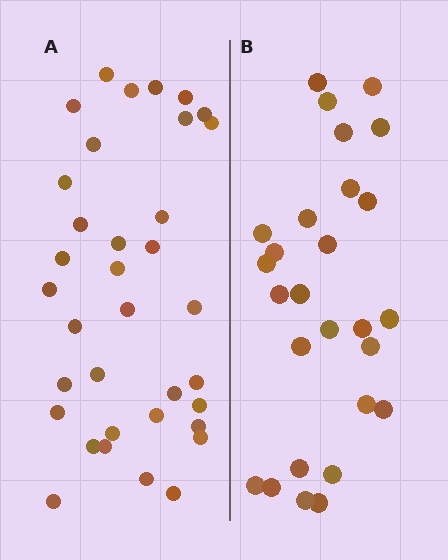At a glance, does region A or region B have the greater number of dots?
Region A (the left region) has more dots.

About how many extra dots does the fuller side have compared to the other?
Region A has roughly 8 or so more dots than region B.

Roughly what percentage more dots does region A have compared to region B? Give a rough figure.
About 30% more.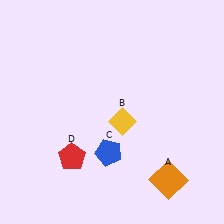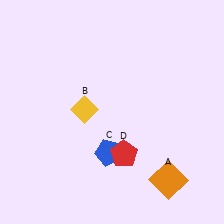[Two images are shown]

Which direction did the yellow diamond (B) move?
The yellow diamond (B) moved left.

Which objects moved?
The objects that moved are: the yellow diamond (B), the red pentagon (D).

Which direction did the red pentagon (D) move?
The red pentagon (D) moved right.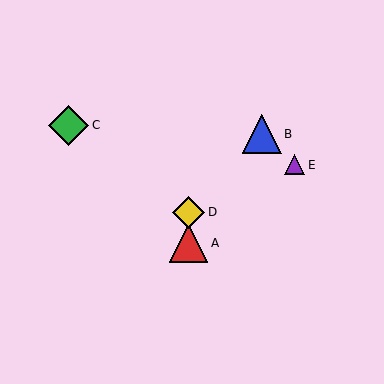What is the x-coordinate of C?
Object C is at x≈68.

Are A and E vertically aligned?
No, A is at x≈189 and E is at x≈295.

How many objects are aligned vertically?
2 objects (A, D) are aligned vertically.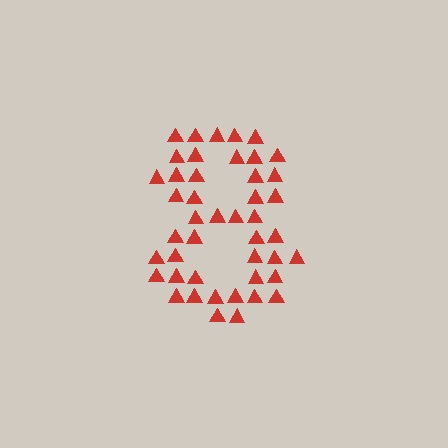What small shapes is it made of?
It is made of small triangles.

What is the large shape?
The large shape is the digit 8.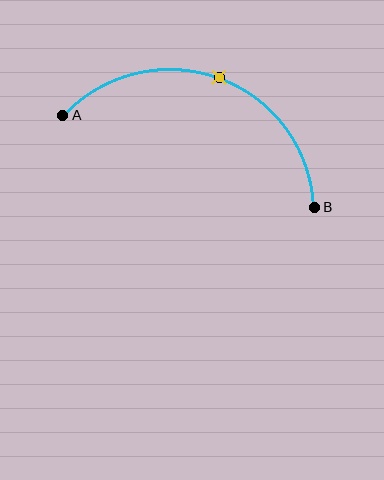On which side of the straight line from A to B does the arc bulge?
The arc bulges above the straight line connecting A and B.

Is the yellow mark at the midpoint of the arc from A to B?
Yes. The yellow mark lies on the arc at equal arc-length from both A and B — it is the arc midpoint.